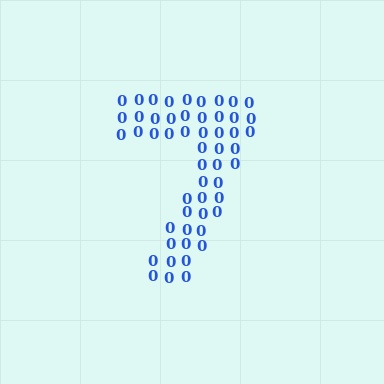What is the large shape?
The large shape is the digit 7.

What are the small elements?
The small elements are digit 0's.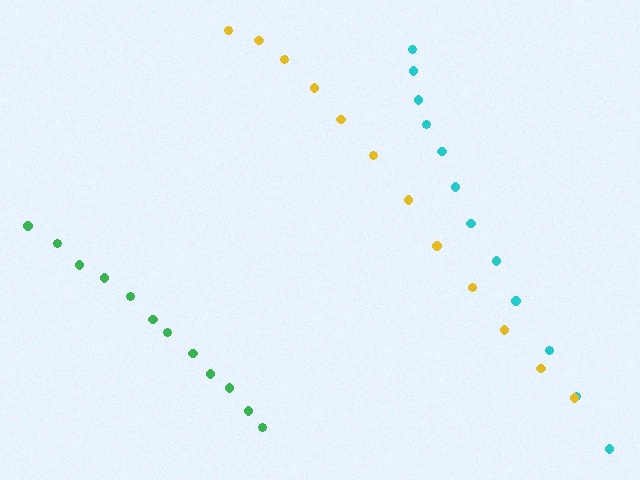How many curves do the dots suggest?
There are 3 distinct paths.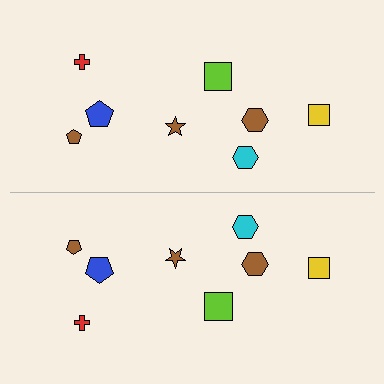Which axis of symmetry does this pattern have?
The pattern has a horizontal axis of symmetry running through the center of the image.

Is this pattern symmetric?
Yes, this pattern has bilateral (reflection) symmetry.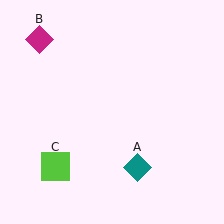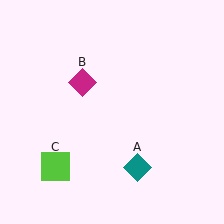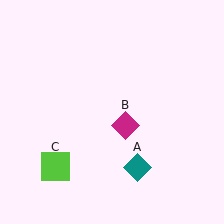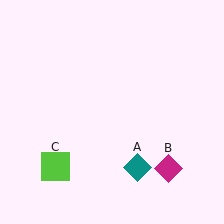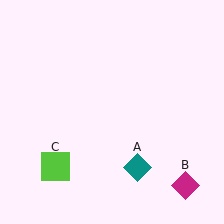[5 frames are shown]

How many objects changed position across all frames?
1 object changed position: magenta diamond (object B).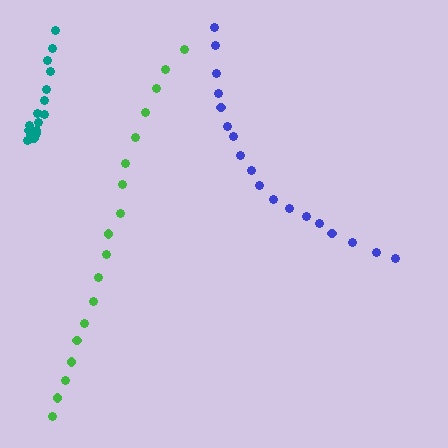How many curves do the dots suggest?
There are 3 distinct paths.